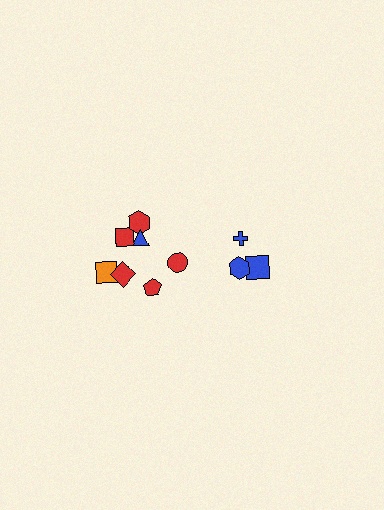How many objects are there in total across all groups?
There are 10 objects.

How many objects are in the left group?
There are 7 objects.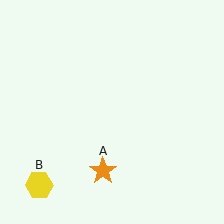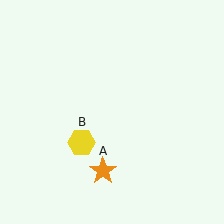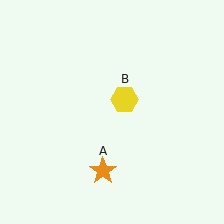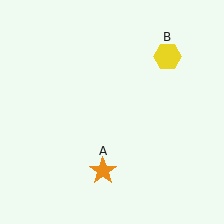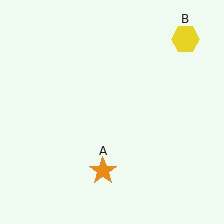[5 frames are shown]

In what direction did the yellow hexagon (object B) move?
The yellow hexagon (object B) moved up and to the right.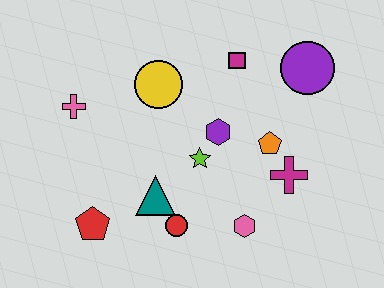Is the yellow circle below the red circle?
No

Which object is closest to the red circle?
The teal triangle is closest to the red circle.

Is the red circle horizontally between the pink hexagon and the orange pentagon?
No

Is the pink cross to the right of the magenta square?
No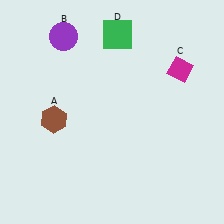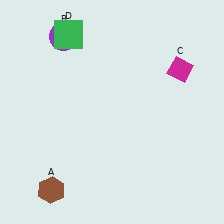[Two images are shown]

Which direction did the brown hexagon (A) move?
The brown hexagon (A) moved down.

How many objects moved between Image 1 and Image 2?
2 objects moved between the two images.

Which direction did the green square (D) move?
The green square (D) moved left.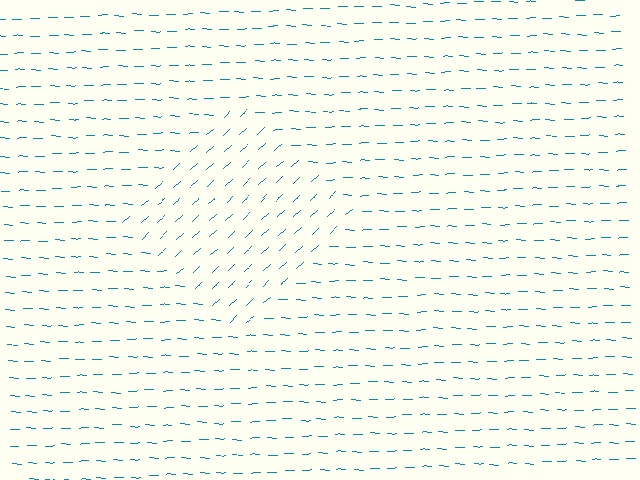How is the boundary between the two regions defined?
The boundary is defined purely by a change in line orientation (approximately 45 degrees difference). All lines are the same color and thickness.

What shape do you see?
I see a diamond.